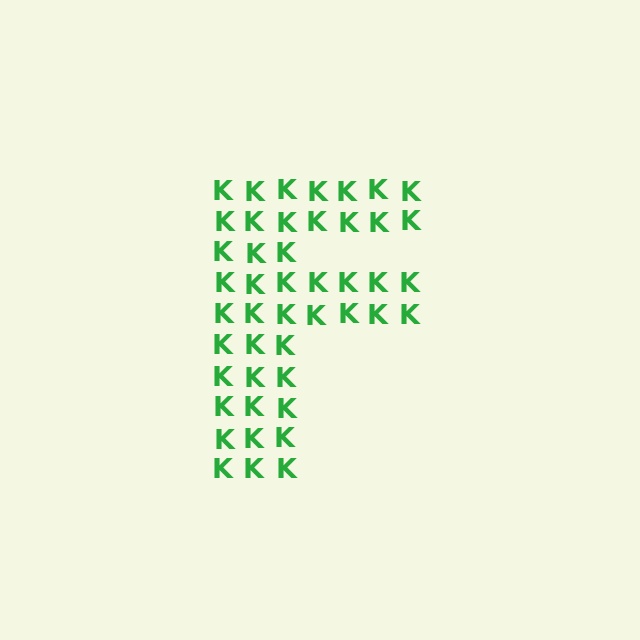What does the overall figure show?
The overall figure shows the letter F.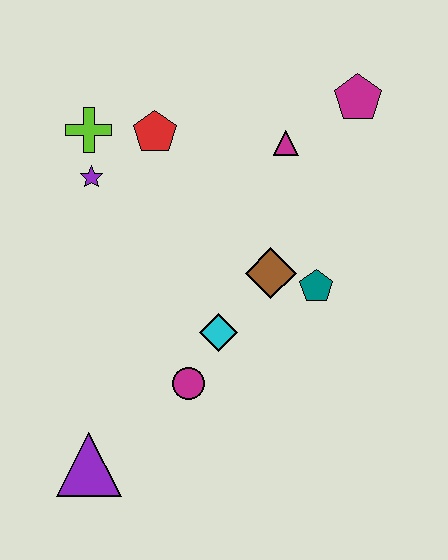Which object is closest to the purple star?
The lime cross is closest to the purple star.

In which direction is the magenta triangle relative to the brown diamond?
The magenta triangle is above the brown diamond.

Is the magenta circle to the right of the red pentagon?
Yes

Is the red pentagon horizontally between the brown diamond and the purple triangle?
Yes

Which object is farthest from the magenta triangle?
The purple triangle is farthest from the magenta triangle.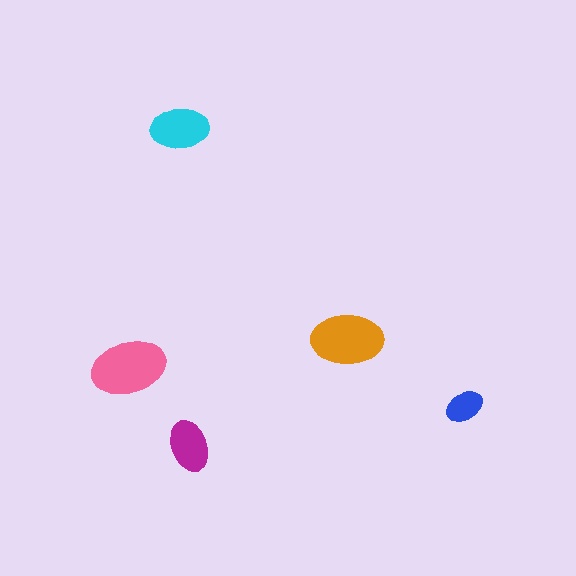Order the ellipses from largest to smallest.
the pink one, the orange one, the cyan one, the magenta one, the blue one.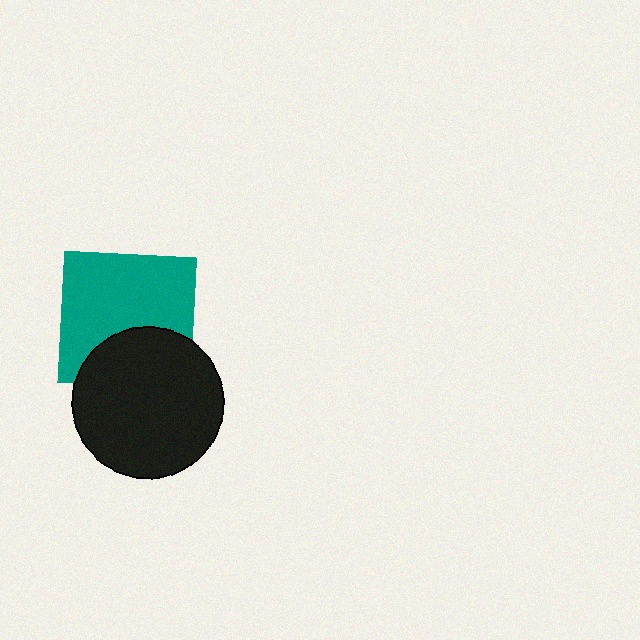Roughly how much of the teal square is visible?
Most of it is visible (roughly 67%).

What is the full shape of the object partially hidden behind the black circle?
The partially hidden object is a teal square.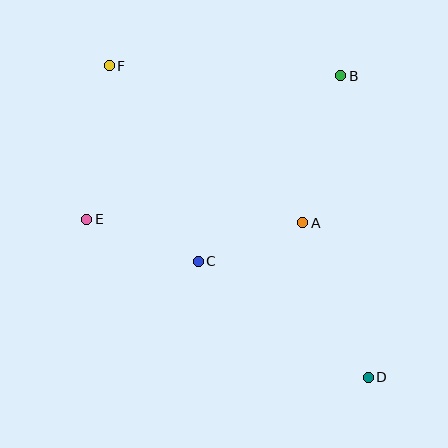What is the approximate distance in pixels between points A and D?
The distance between A and D is approximately 168 pixels.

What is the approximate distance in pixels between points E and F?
The distance between E and F is approximately 155 pixels.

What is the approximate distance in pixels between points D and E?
The distance between D and E is approximately 323 pixels.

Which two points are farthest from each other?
Points D and F are farthest from each other.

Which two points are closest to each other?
Points A and C are closest to each other.